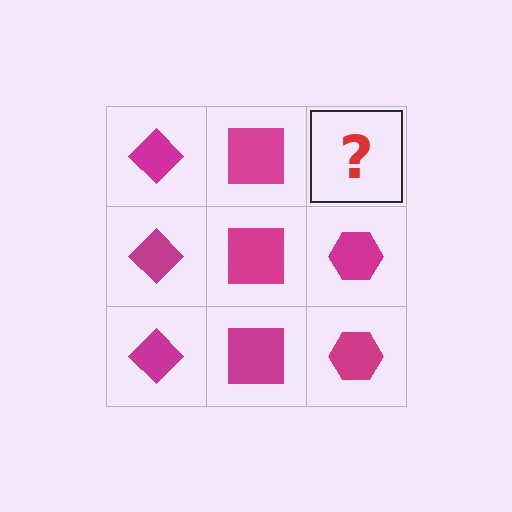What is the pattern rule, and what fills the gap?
The rule is that each column has a consistent shape. The gap should be filled with a magenta hexagon.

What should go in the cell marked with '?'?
The missing cell should contain a magenta hexagon.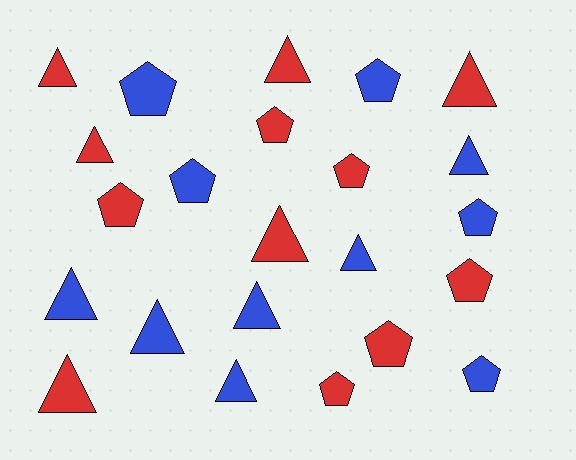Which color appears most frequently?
Red, with 12 objects.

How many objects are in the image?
There are 23 objects.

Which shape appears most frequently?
Triangle, with 12 objects.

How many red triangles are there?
There are 6 red triangles.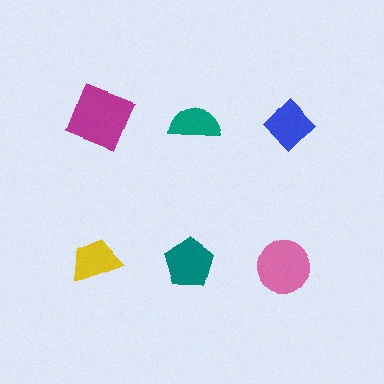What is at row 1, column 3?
A blue diamond.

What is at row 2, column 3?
A pink circle.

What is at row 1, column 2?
A teal semicircle.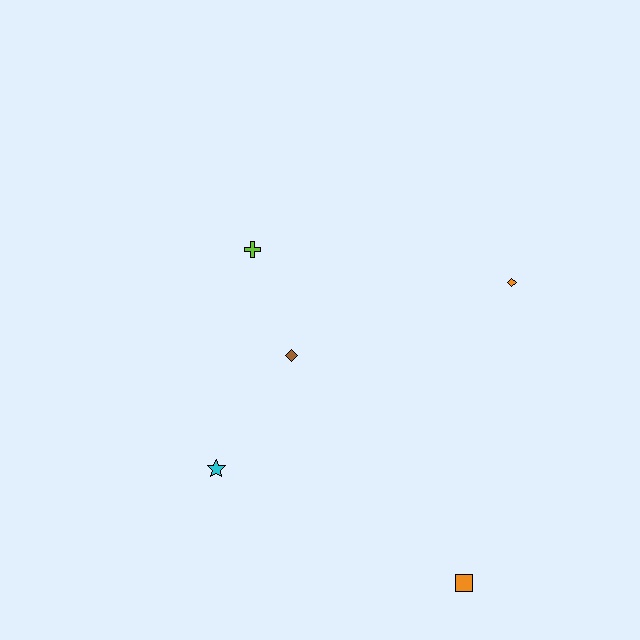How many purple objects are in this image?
There are no purple objects.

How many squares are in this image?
There is 1 square.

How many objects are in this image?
There are 5 objects.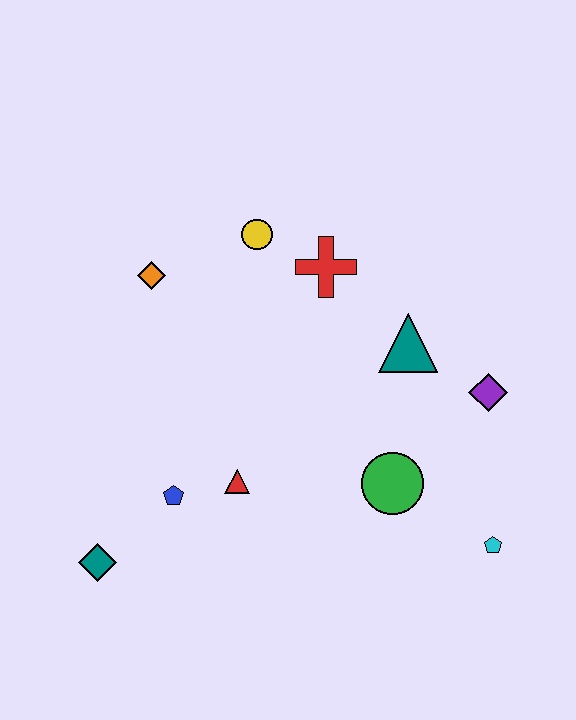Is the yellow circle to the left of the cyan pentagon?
Yes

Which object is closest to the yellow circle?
The red cross is closest to the yellow circle.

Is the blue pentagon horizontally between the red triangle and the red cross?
No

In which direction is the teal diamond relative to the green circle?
The teal diamond is to the left of the green circle.